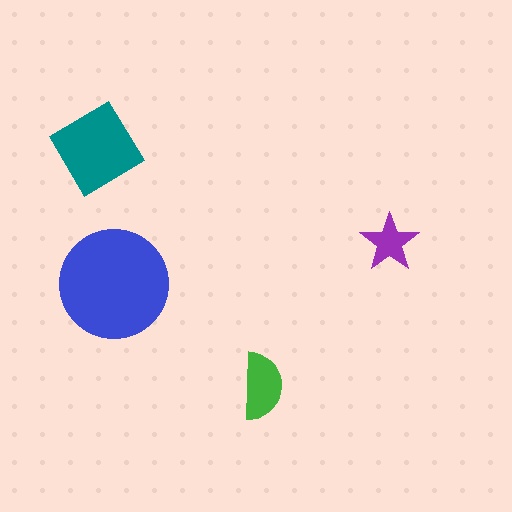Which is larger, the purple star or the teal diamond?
The teal diamond.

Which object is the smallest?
The purple star.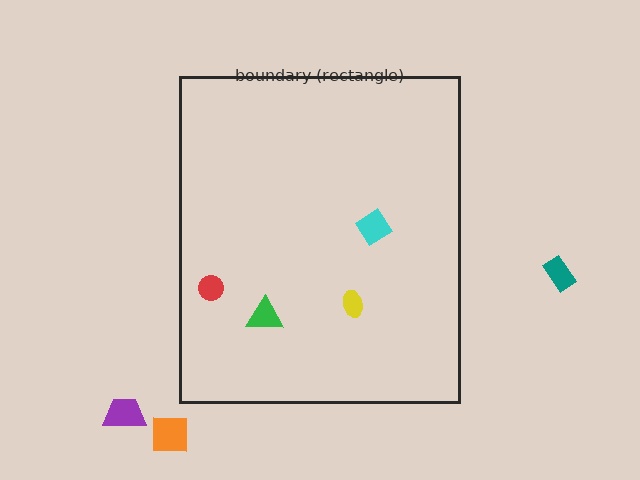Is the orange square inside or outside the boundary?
Outside.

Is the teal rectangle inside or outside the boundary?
Outside.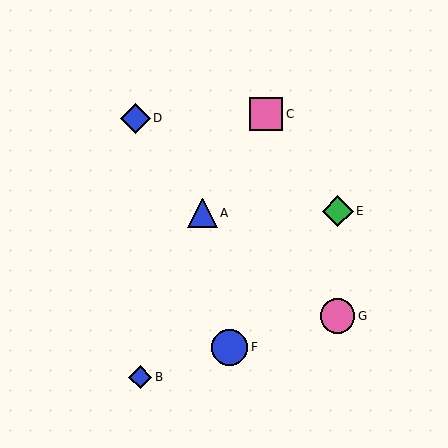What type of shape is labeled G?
Shape G is a pink circle.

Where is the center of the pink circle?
The center of the pink circle is at (338, 316).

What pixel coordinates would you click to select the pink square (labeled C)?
Click at (266, 114) to select the pink square C.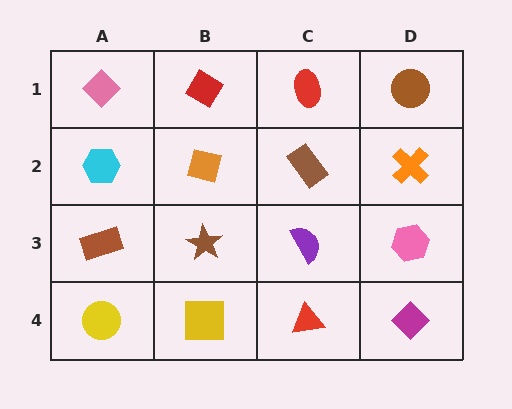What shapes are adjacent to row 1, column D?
An orange cross (row 2, column D), a red ellipse (row 1, column C).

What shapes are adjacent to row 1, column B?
An orange square (row 2, column B), a pink diamond (row 1, column A), a red ellipse (row 1, column C).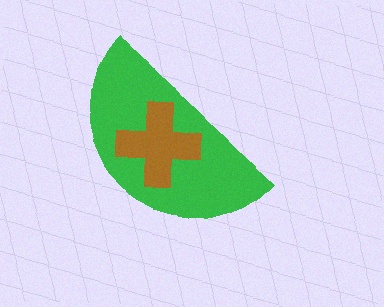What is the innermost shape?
The brown cross.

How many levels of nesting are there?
2.